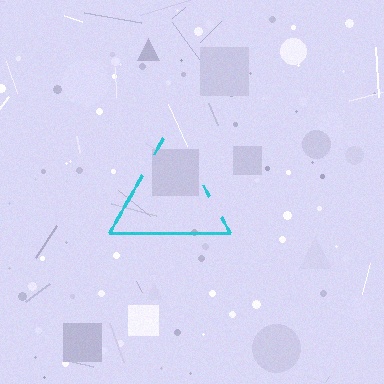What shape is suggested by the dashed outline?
The dashed outline suggests a triangle.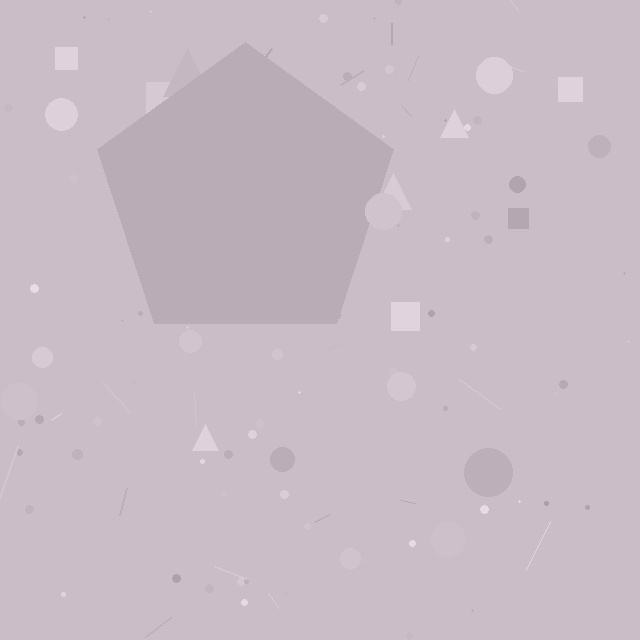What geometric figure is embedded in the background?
A pentagon is embedded in the background.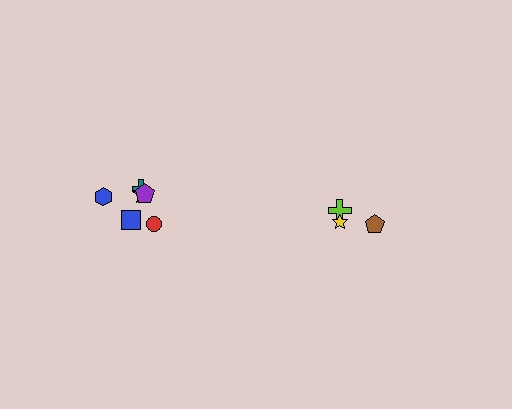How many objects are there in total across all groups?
There are 9 objects.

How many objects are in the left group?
There are 6 objects.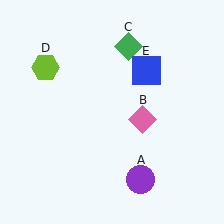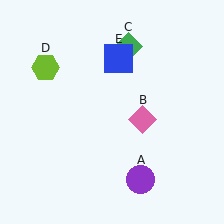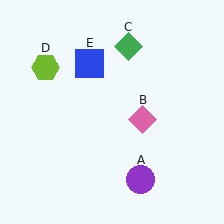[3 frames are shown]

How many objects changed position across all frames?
1 object changed position: blue square (object E).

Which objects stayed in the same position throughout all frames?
Purple circle (object A) and pink diamond (object B) and green diamond (object C) and lime hexagon (object D) remained stationary.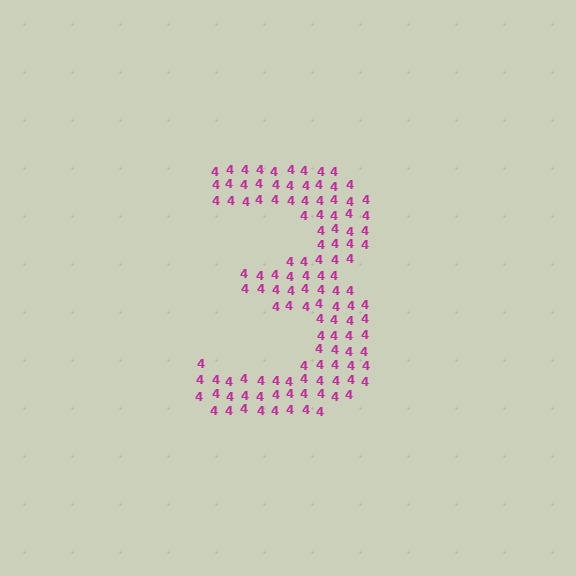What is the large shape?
The large shape is the digit 3.